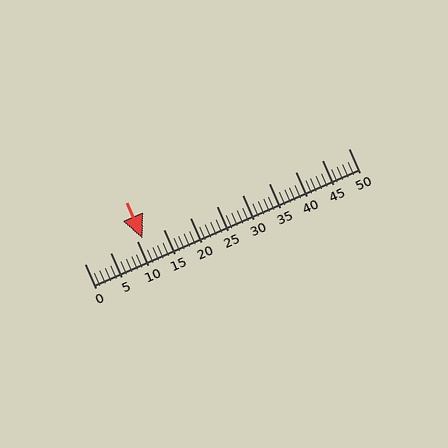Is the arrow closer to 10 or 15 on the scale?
The arrow is closer to 10.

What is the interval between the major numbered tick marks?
The major tick marks are spaced 5 units apart.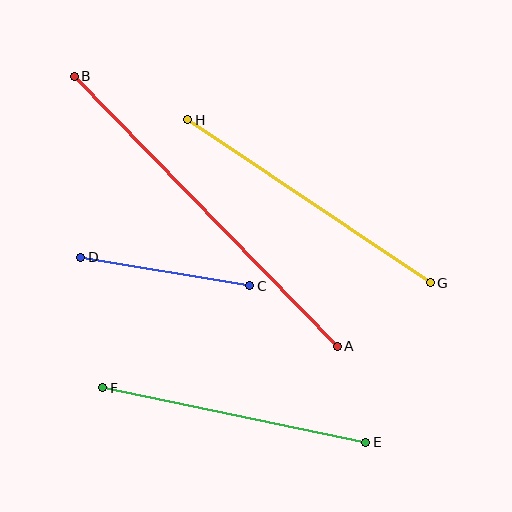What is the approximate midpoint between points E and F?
The midpoint is at approximately (234, 415) pixels.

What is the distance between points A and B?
The distance is approximately 377 pixels.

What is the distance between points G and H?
The distance is approximately 292 pixels.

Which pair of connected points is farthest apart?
Points A and B are farthest apart.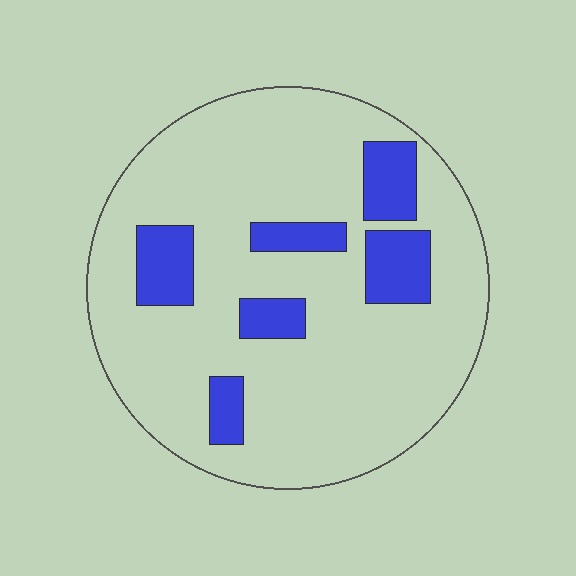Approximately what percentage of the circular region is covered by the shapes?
Approximately 15%.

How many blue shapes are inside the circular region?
6.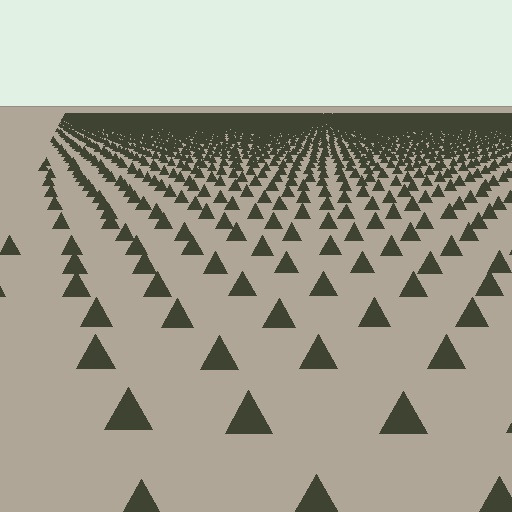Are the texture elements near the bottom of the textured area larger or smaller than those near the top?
Larger. Near the bottom, elements are closer to the viewer and appear at a bigger on-screen size.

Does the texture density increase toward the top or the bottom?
Density increases toward the top.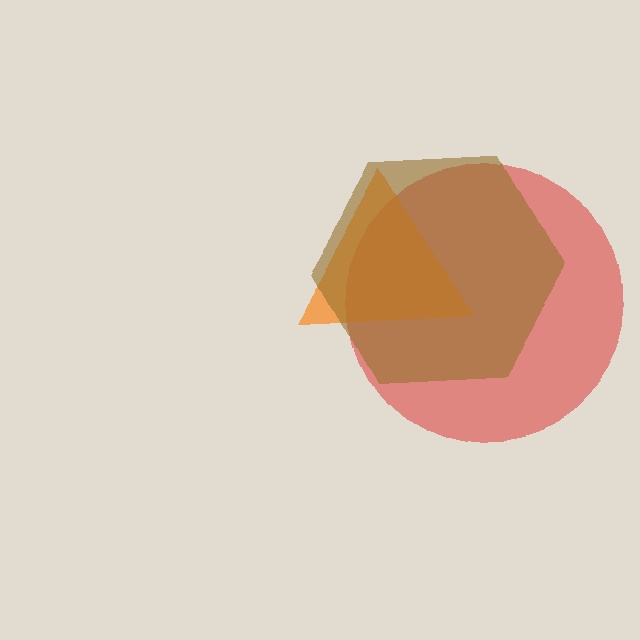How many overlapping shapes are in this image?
There are 3 overlapping shapes in the image.